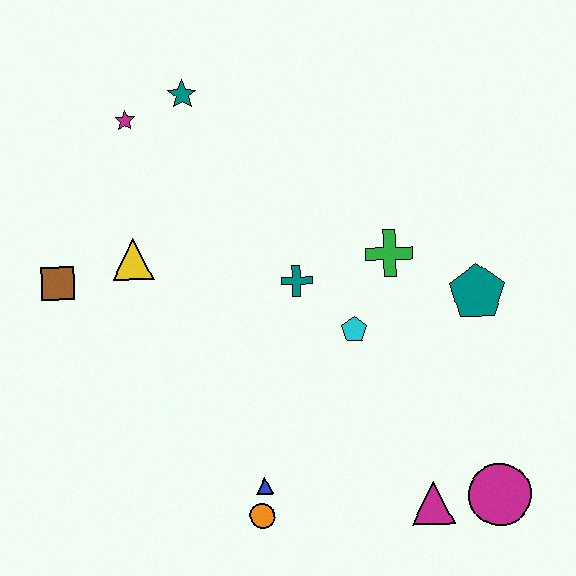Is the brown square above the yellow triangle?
No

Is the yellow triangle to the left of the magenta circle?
Yes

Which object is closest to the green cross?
The cyan pentagon is closest to the green cross.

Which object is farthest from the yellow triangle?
The magenta circle is farthest from the yellow triangle.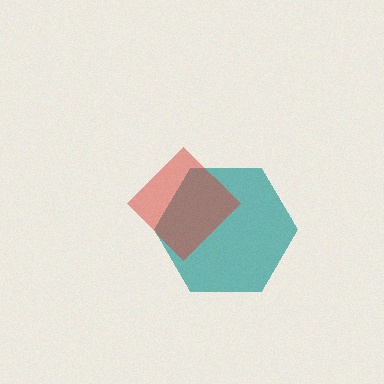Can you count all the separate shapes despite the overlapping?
Yes, there are 2 separate shapes.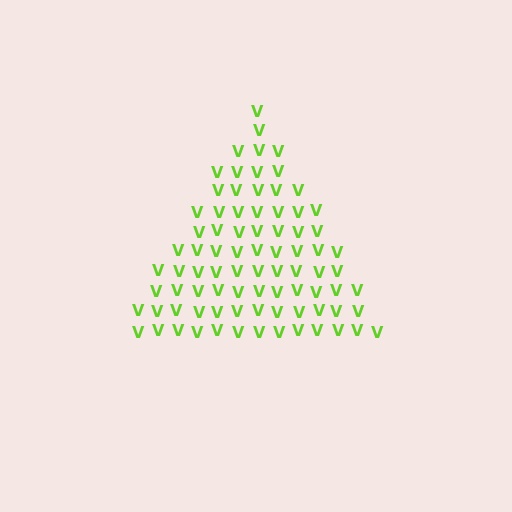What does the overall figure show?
The overall figure shows a triangle.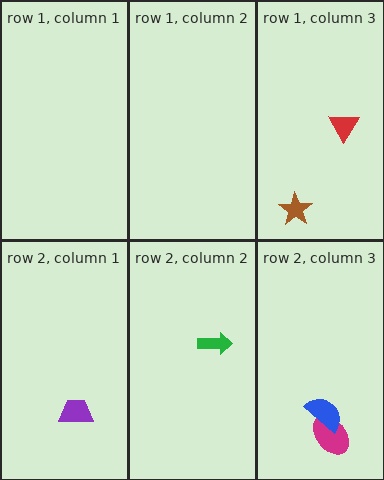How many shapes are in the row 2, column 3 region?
2.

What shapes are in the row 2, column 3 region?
The magenta ellipse, the blue semicircle.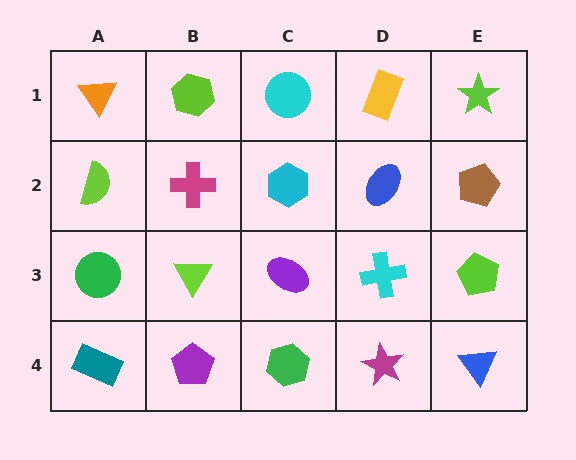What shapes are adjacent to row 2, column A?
An orange triangle (row 1, column A), a green circle (row 3, column A), a magenta cross (row 2, column B).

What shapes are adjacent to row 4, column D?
A cyan cross (row 3, column D), a green hexagon (row 4, column C), a blue triangle (row 4, column E).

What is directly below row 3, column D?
A magenta star.